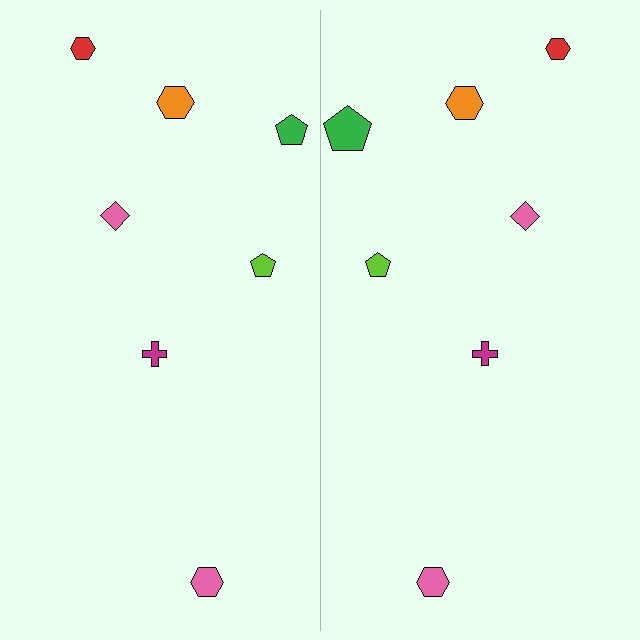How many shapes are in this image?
There are 14 shapes in this image.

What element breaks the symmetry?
The green pentagon on the right side has a different size than its mirror counterpart.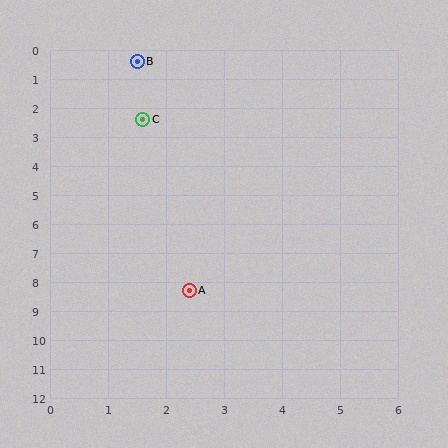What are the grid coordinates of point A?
Point A is at approximately (2.4, 8.3).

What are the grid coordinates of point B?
Point B is at approximately (1.5, 0.4).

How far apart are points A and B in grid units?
Points A and B are about 8.0 grid units apart.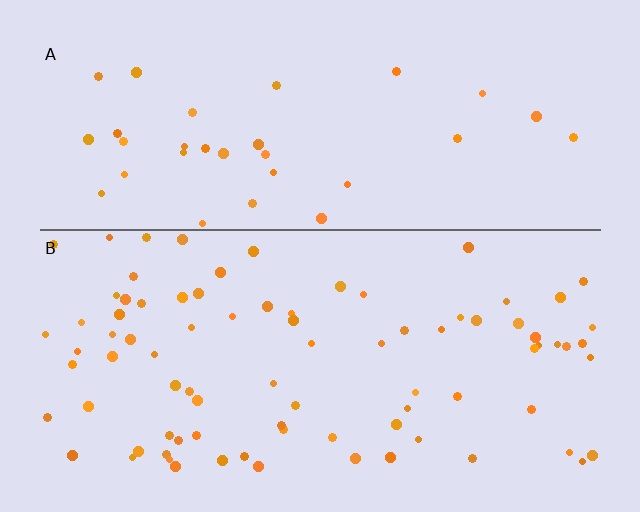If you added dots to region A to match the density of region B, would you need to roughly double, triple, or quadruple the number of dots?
Approximately triple.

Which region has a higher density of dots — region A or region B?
B (the bottom).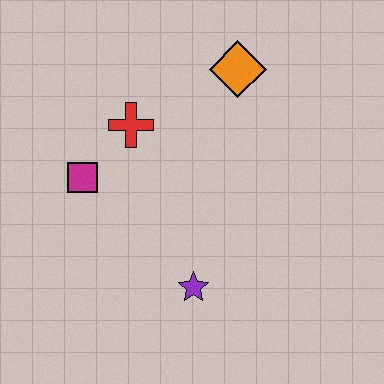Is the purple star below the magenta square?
Yes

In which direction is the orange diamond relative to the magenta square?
The orange diamond is to the right of the magenta square.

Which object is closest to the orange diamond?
The red cross is closest to the orange diamond.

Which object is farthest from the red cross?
The purple star is farthest from the red cross.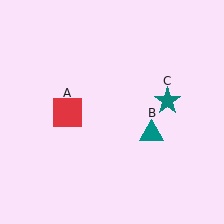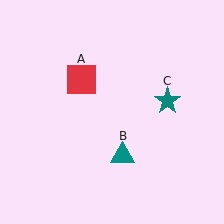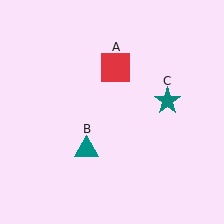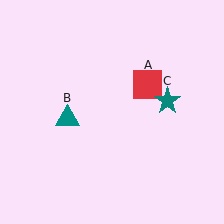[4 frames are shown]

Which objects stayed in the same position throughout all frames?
Teal star (object C) remained stationary.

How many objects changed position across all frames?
2 objects changed position: red square (object A), teal triangle (object B).